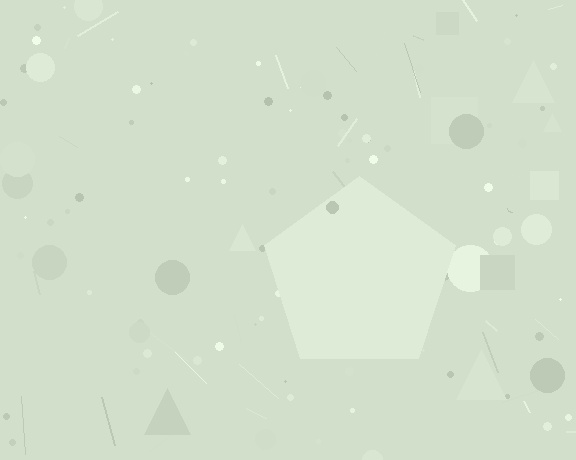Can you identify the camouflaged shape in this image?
The camouflaged shape is a pentagon.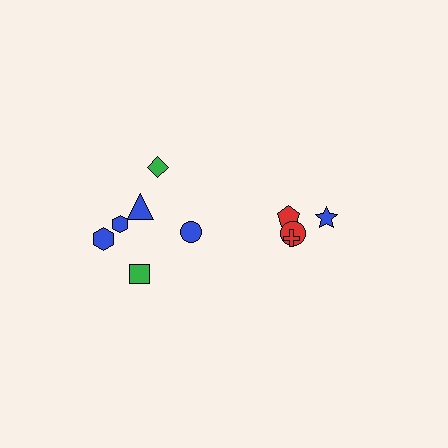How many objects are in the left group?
There are 6 objects.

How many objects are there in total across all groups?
There are 10 objects.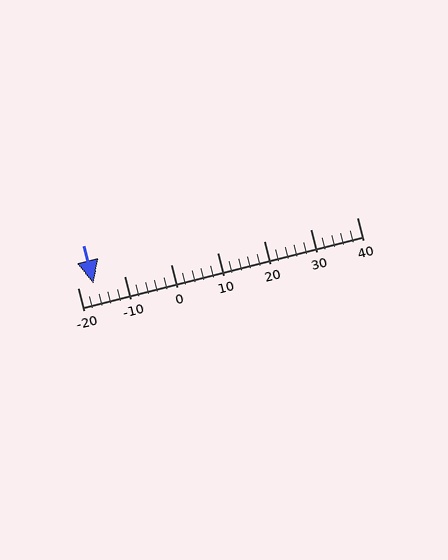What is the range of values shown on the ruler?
The ruler shows values from -20 to 40.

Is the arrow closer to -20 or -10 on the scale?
The arrow is closer to -20.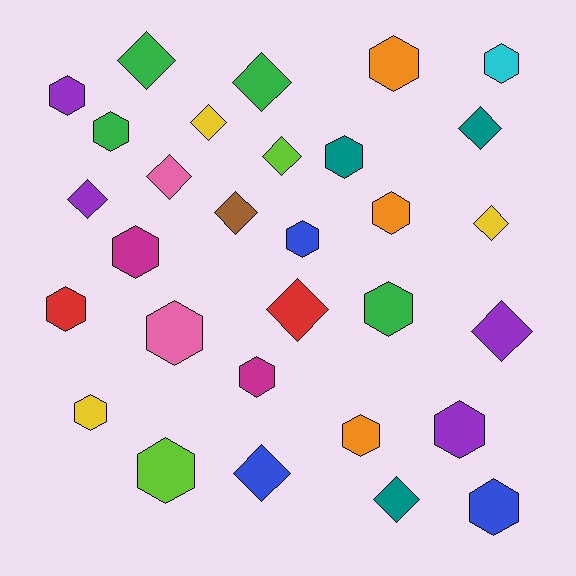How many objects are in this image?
There are 30 objects.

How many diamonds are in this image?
There are 13 diamonds.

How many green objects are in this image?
There are 4 green objects.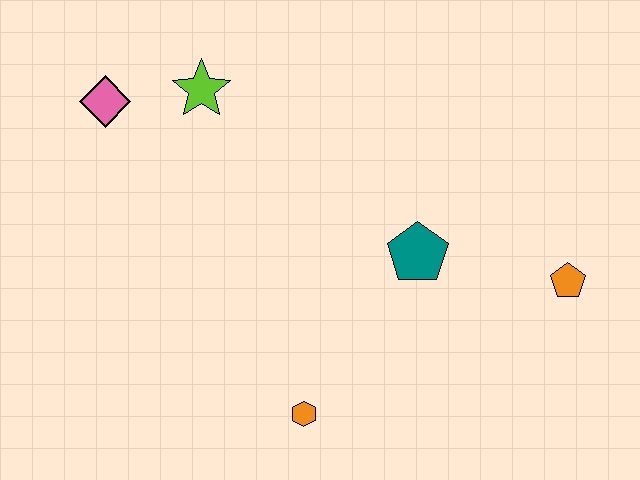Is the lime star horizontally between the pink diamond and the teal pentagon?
Yes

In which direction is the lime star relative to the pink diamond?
The lime star is to the right of the pink diamond.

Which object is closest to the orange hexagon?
The teal pentagon is closest to the orange hexagon.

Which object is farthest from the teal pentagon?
The pink diamond is farthest from the teal pentagon.